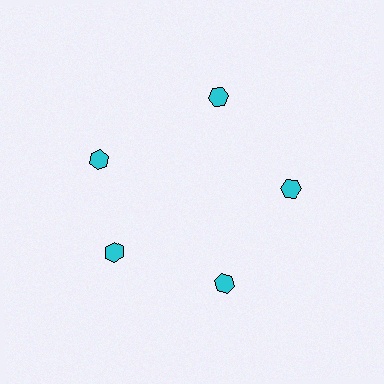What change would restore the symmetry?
The symmetry would be restored by rotating it back into even spacing with its neighbors so that all 5 hexagons sit at equal angles and equal distance from the center.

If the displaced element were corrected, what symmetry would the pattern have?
It would have 5-fold rotational symmetry — the pattern would map onto itself every 72 degrees.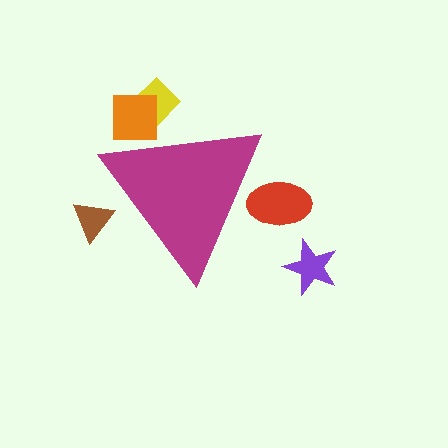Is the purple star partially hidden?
No, the purple star is fully visible.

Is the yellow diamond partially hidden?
Yes, the yellow diamond is partially hidden behind the magenta triangle.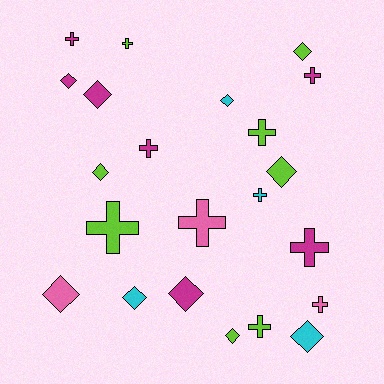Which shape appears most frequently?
Cross, with 11 objects.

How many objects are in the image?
There are 22 objects.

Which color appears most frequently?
Lime, with 8 objects.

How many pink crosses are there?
There are 2 pink crosses.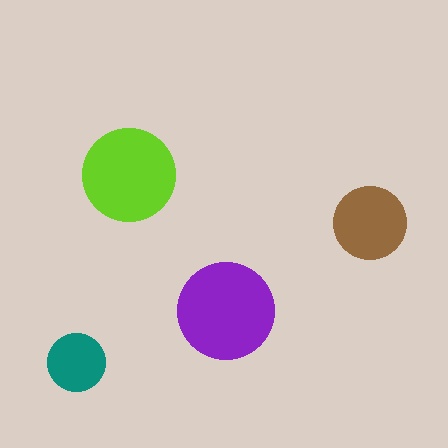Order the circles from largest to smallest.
the purple one, the lime one, the brown one, the teal one.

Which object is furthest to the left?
The teal circle is leftmost.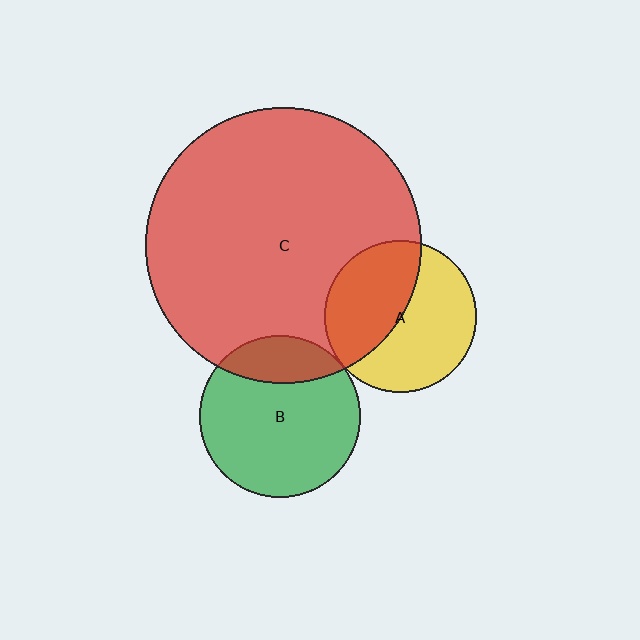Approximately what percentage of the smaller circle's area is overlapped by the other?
Approximately 45%.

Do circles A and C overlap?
Yes.